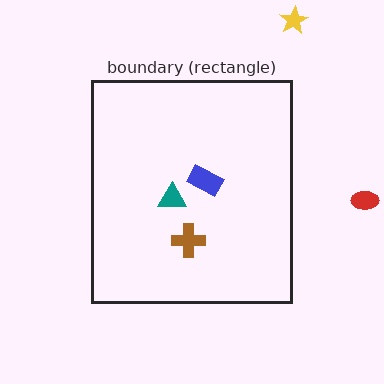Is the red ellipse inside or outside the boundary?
Outside.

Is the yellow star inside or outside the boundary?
Outside.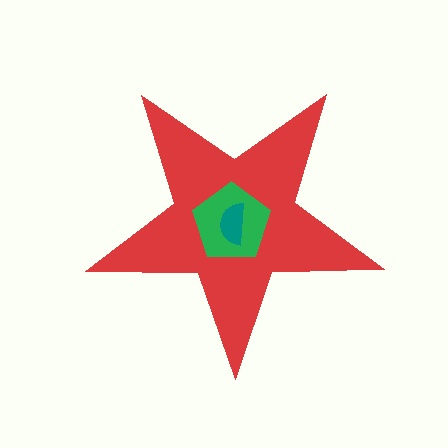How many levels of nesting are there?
3.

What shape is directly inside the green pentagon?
The teal semicircle.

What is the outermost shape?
The red star.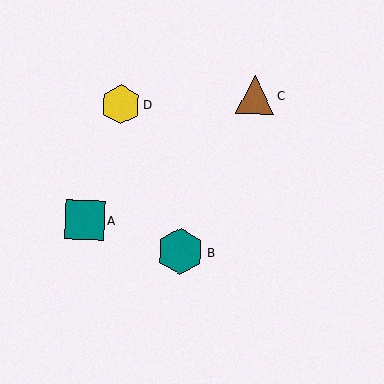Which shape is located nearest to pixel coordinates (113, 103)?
The yellow hexagon (labeled D) at (120, 105) is nearest to that location.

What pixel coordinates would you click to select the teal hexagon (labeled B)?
Click at (180, 251) to select the teal hexagon B.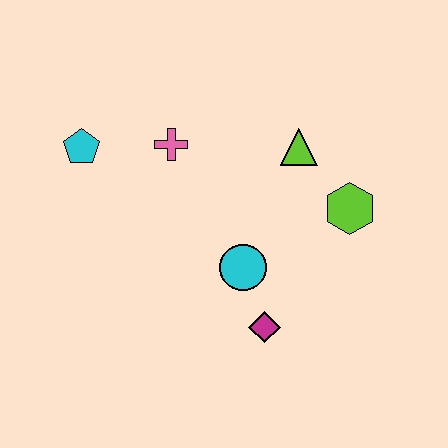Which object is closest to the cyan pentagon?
The pink cross is closest to the cyan pentagon.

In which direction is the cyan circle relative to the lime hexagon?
The cyan circle is to the left of the lime hexagon.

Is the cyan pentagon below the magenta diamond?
No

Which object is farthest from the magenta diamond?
The cyan pentagon is farthest from the magenta diamond.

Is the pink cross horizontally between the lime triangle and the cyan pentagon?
Yes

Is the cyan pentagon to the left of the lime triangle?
Yes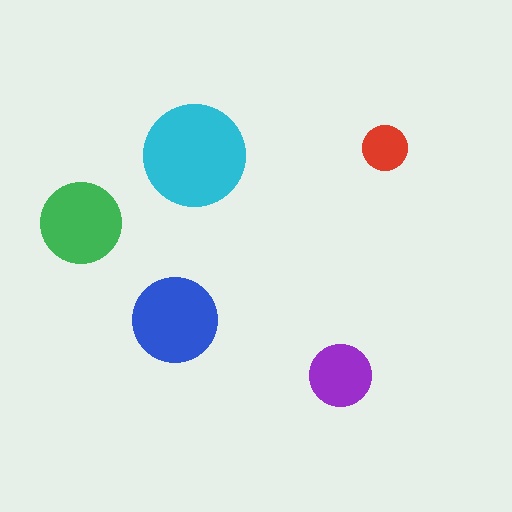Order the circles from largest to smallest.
the cyan one, the blue one, the green one, the purple one, the red one.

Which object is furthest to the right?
The red circle is rightmost.